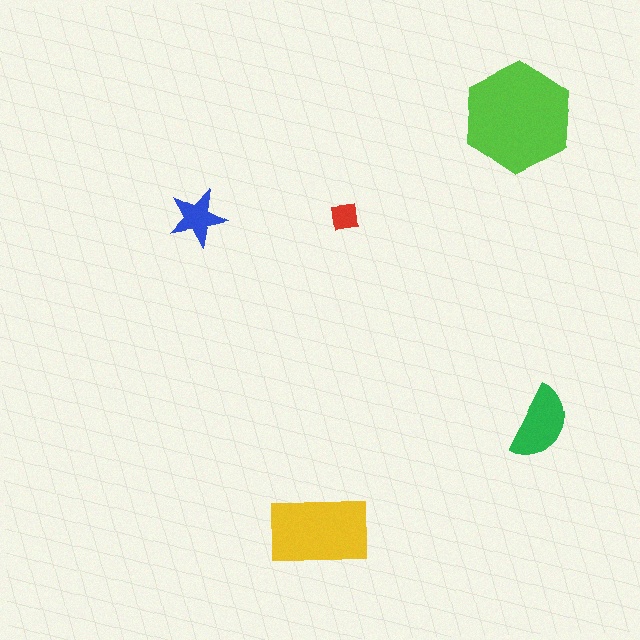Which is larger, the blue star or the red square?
The blue star.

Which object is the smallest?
The red square.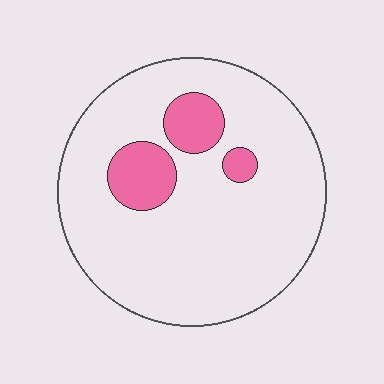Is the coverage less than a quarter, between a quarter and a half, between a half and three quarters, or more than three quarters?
Less than a quarter.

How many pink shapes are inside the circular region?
3.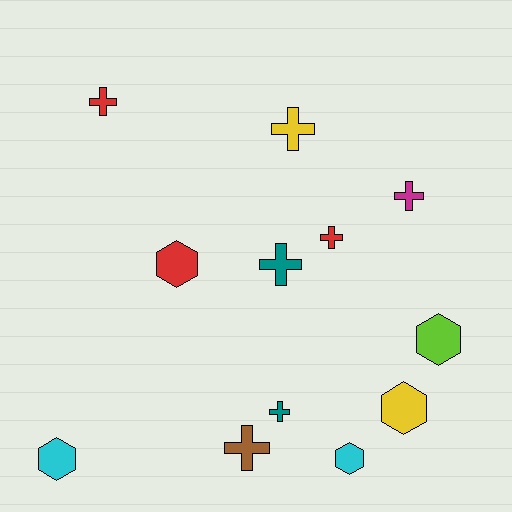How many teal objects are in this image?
There are 2 teal objects.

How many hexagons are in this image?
There are 5 hexagons.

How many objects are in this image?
There are 12 objects.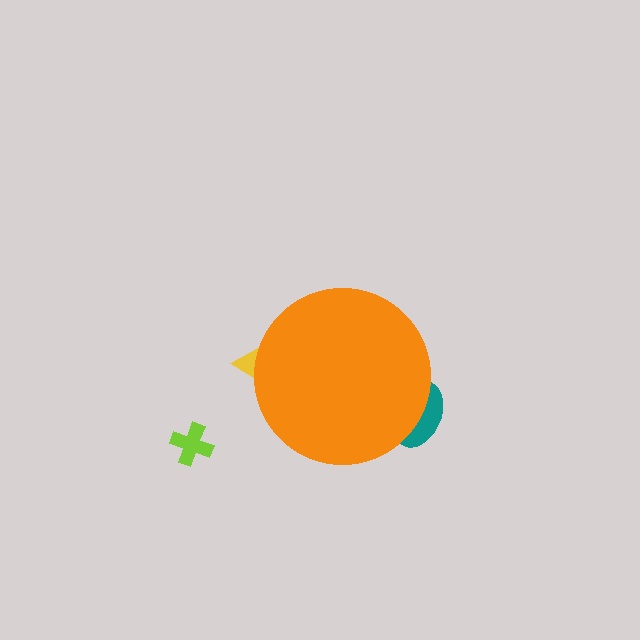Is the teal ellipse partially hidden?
Yes, the teal ellipse is partially hidden behind the orange circle.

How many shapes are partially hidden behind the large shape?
2 shapes are partially hidden.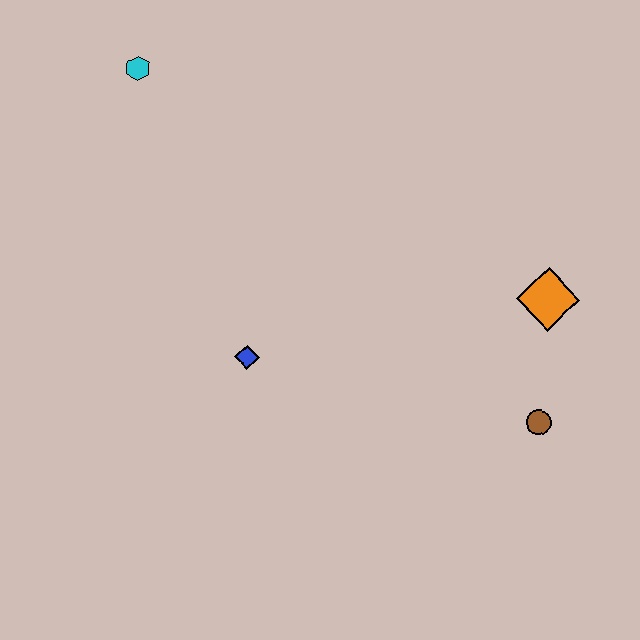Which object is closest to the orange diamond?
The brown circle is closest to the orange diamond.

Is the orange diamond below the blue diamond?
No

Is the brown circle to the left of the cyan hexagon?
No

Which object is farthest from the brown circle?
The cyan hexagon is farthest from the brown circle.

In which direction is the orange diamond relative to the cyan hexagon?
The orange diamond is to the right of the cyan hexagon.